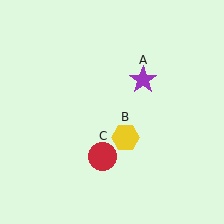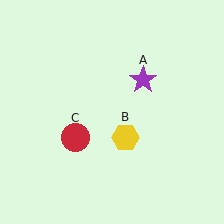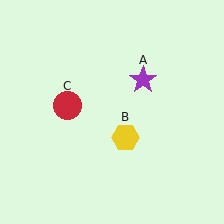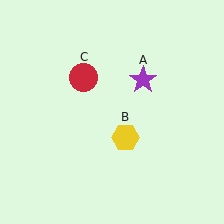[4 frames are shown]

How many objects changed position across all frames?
1 object changed position: red circle (object C).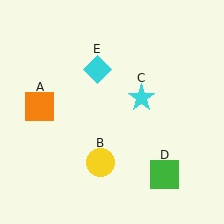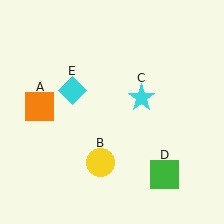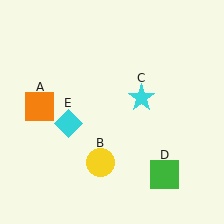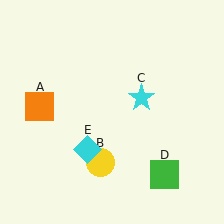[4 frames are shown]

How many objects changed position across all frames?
1 object changed position: cyan diamond (object E).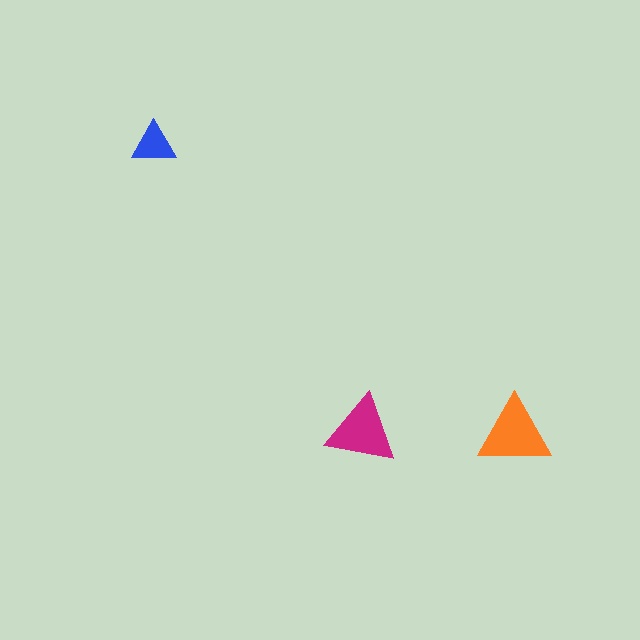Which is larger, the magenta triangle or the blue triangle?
The magenta one.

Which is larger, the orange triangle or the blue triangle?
The orange one.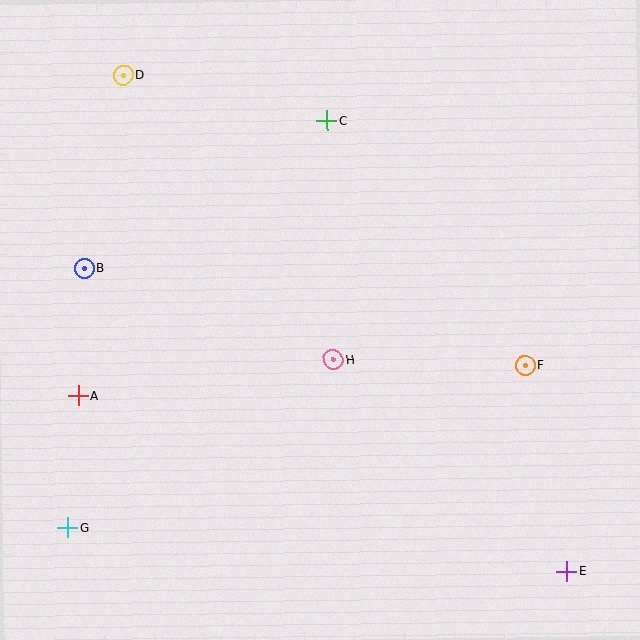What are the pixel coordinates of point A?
Point A is at (78, 396).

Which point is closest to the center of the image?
Point H at (333, 359) is closest to the center.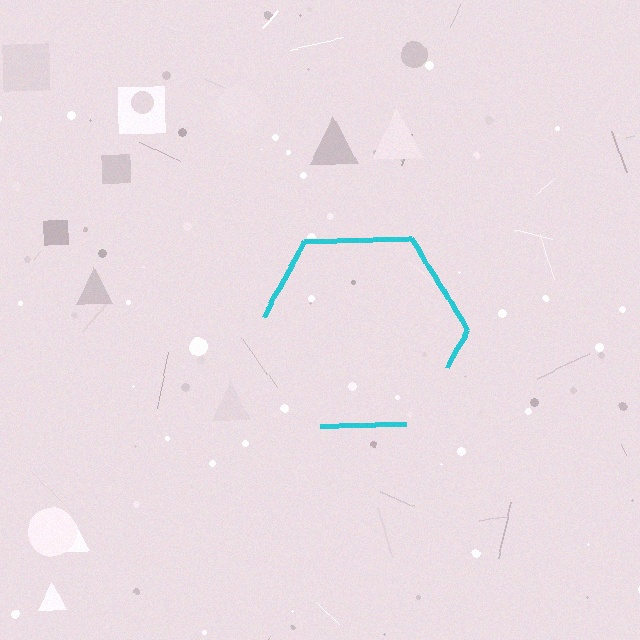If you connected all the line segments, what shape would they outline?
They would outline a hexagon.